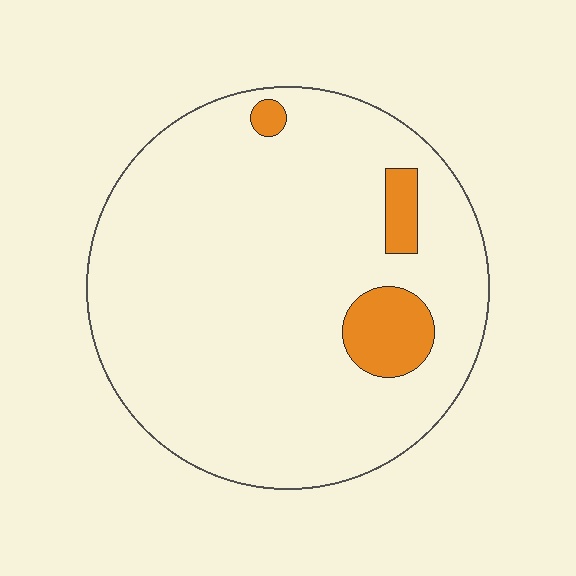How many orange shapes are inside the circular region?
3.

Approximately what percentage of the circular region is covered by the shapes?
Approximately 10%.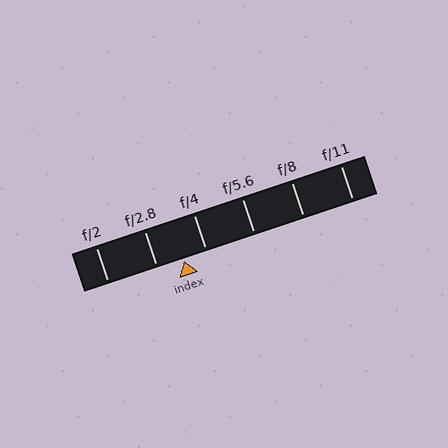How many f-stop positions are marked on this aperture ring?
There are 6 f-stop positions marked.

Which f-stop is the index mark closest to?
The index mark is closest to f/4.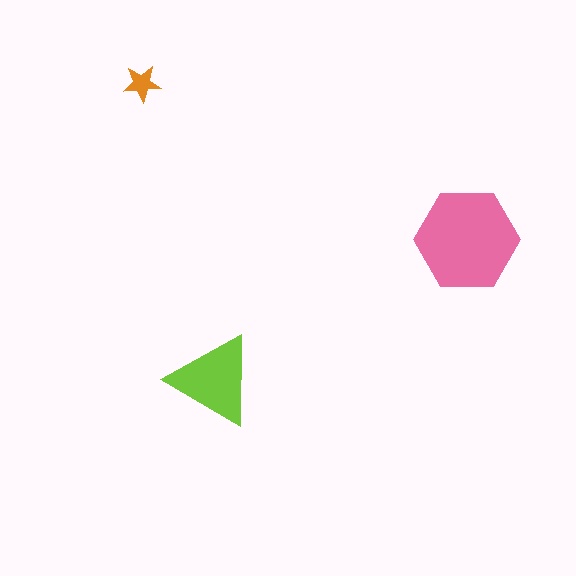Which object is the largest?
The pink hexagon.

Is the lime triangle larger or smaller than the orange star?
Larger.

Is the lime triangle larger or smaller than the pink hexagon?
Smaller.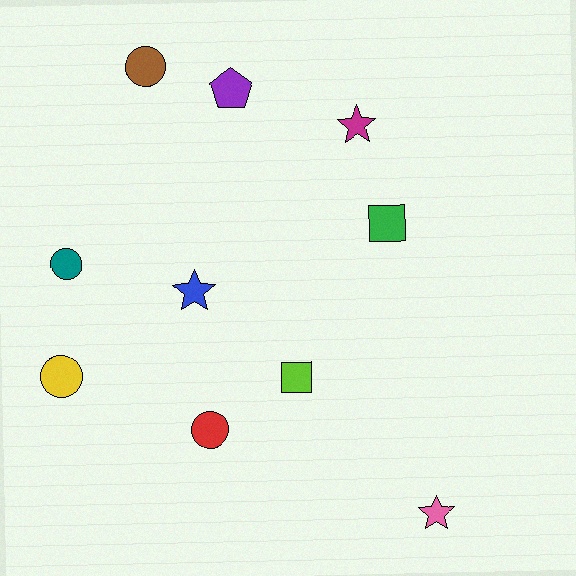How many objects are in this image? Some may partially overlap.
There are 10 objects.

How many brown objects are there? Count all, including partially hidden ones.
There is 1 brown object.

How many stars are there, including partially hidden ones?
There are 3 stars.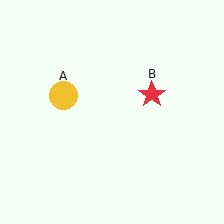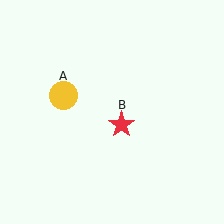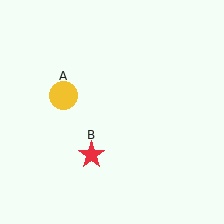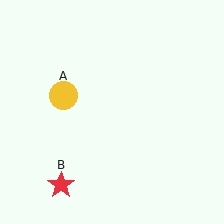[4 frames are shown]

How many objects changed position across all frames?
1 object changed position: red star (object B).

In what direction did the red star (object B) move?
The red star (object B) moved down and to the left.